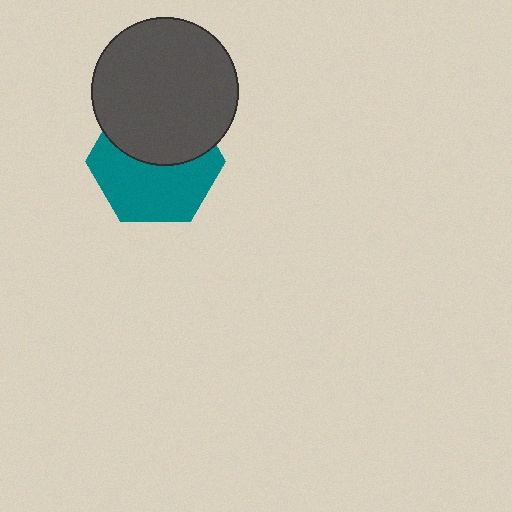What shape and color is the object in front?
The object in front is a dark gray circle.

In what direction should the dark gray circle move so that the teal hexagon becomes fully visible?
The dark gray circle should move up. That is the shortest direction to clear the overlap and leave the teal hexagon fully visible.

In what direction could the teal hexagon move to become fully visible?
The teal hexagon could move down. That would shift it out from behind the dark gray circle entirely.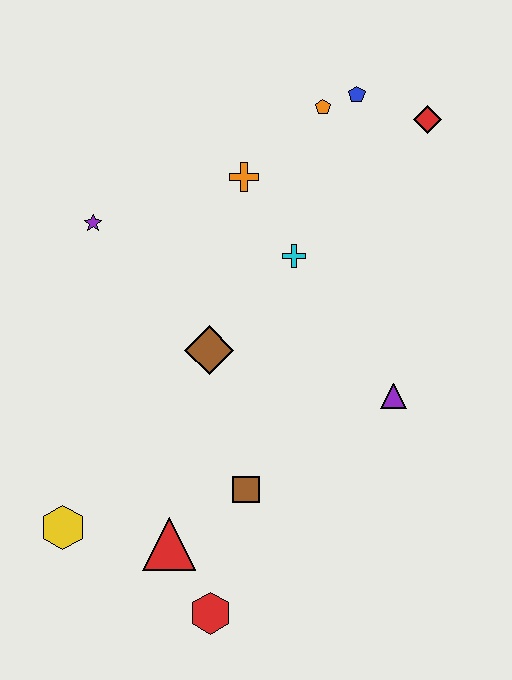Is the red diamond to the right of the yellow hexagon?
Yes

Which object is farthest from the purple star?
The red hexagon is farthest from the purple star.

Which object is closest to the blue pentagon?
The orange pentagon is closest to the blue pentagon.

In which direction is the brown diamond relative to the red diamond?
The brown diamond is below the red diamond.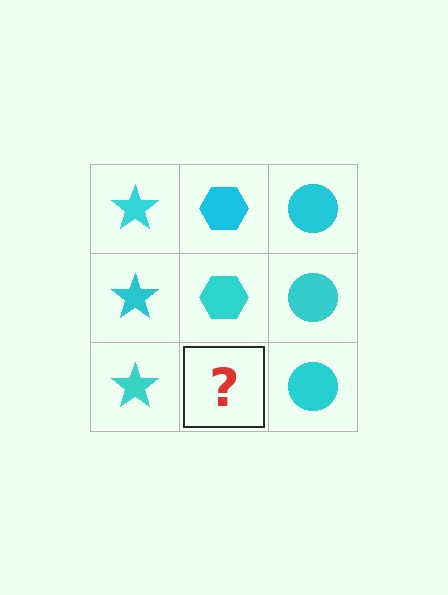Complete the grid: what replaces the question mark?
The question mark should be replaced with a cyan hexagon.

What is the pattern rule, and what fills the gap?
The rule is that each column has a consistent shape. The gap should be filled with a cyan hexagon.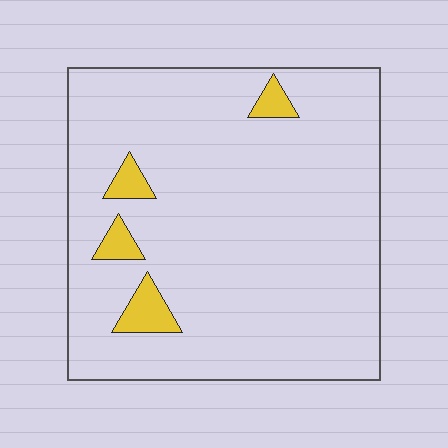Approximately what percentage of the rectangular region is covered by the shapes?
Approximately 5%.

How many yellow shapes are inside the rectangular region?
4.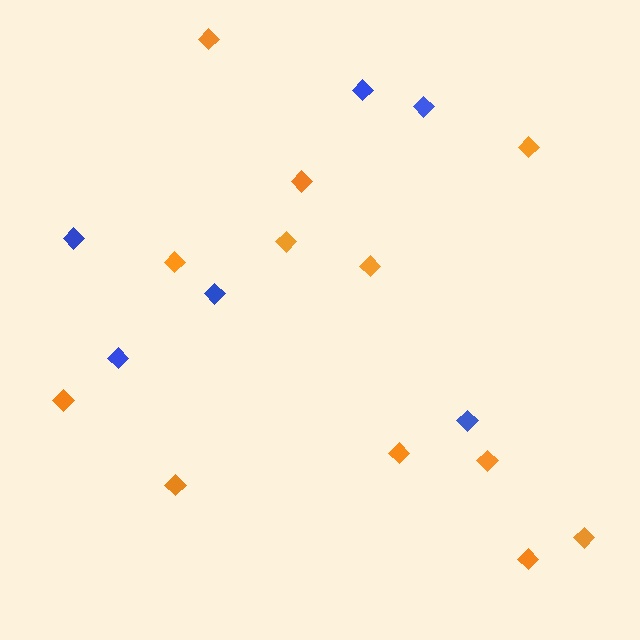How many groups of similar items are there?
There are 2 groups: one group of orange diamonds (12) and one group of blue diamonds (6).